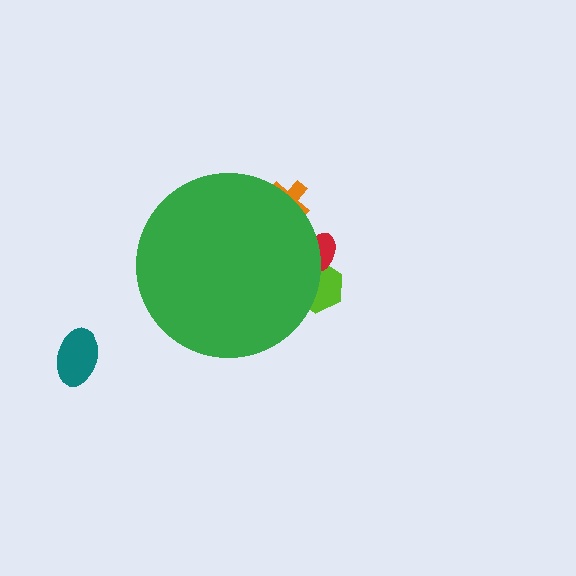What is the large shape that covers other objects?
A green circle.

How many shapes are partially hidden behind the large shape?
3 shapes are partially hidden.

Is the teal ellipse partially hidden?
No, the teal ellipse is fully visible.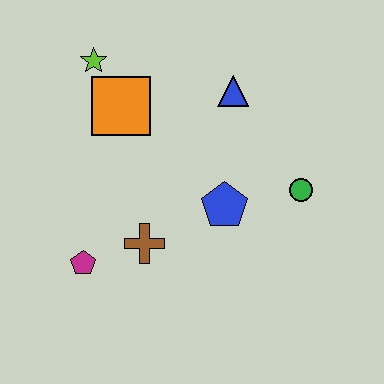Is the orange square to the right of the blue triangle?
No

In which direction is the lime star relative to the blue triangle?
The lime star is to the left of the blue triangle.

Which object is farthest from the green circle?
The lime star is farthest from the green circle.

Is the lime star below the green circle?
No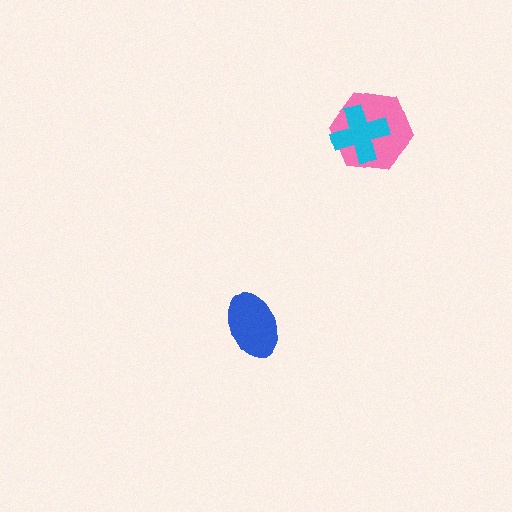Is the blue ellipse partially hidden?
No, no other shape covers it.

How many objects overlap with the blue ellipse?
0 objects overlap with the blue ellipse.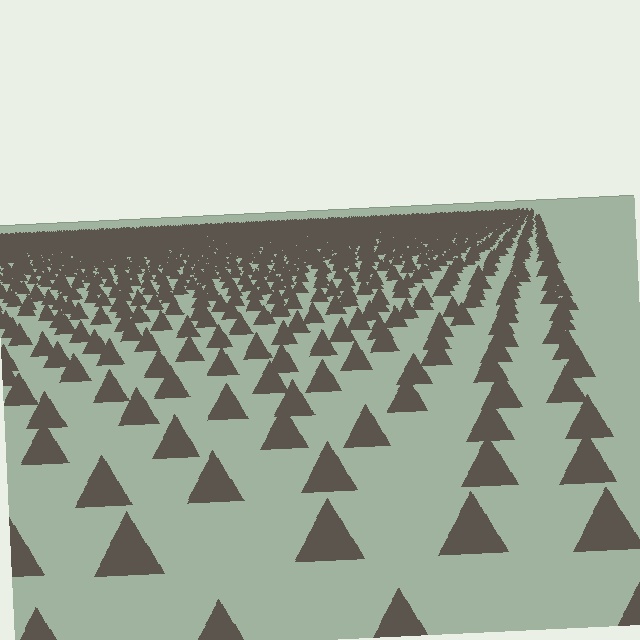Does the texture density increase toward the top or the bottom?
Density increases toward the top.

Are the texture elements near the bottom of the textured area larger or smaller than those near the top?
Larger. Near the bottom, elements are closer to the viewer and appear at a bigger on-screen size.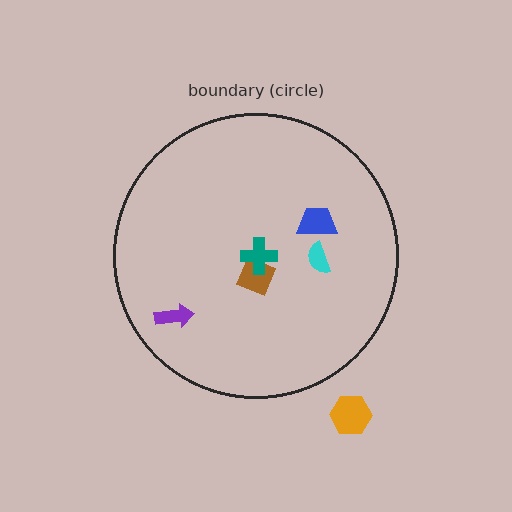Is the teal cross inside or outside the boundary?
Inside.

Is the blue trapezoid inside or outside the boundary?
Inside.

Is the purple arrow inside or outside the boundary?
Inside.